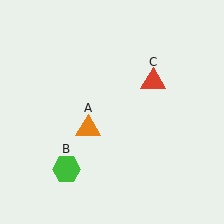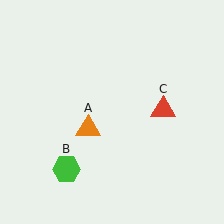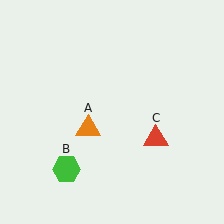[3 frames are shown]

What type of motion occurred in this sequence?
The red triangle (object C) rotated clockwise around the center of the scene.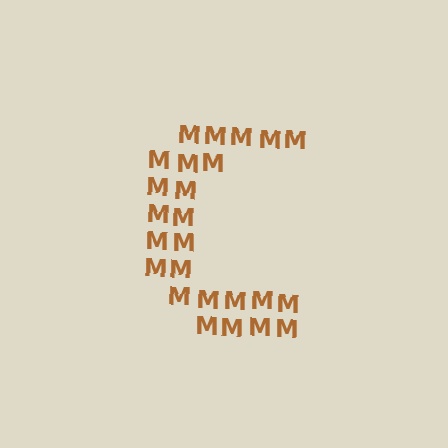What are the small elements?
The small elements are letter M's.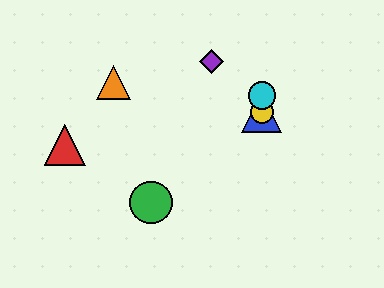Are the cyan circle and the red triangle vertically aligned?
No, the cyan circle is at x≈262 and the red triangle is at x≈65.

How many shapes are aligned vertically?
3 shapes (the blue triangle, the yellow circle, the cyan circle) are aligned vertically.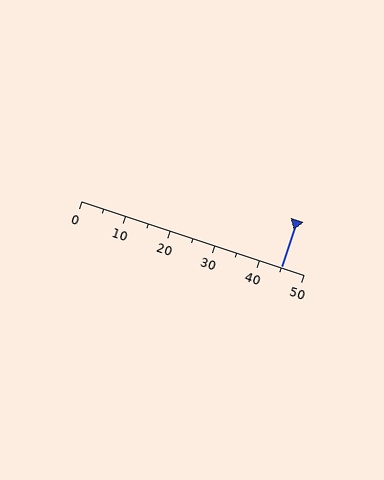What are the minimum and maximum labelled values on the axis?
The axis runs from 0 to 50.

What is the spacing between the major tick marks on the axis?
The major ticks are spaced 10 apart.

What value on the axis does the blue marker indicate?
The marker indicates approximately 45.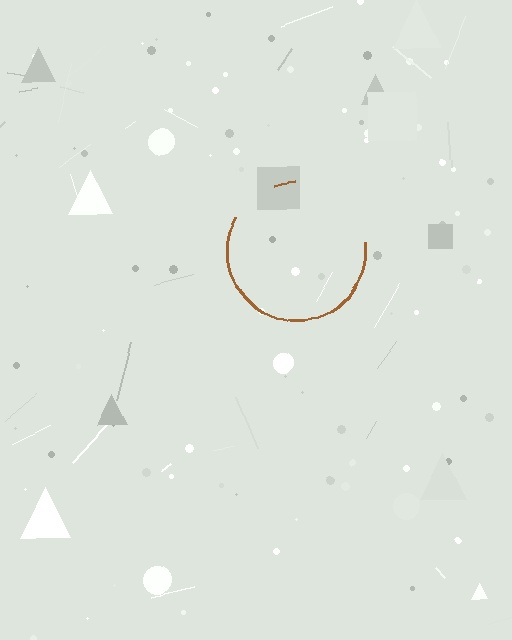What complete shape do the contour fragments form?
The contour fragments form a circle.